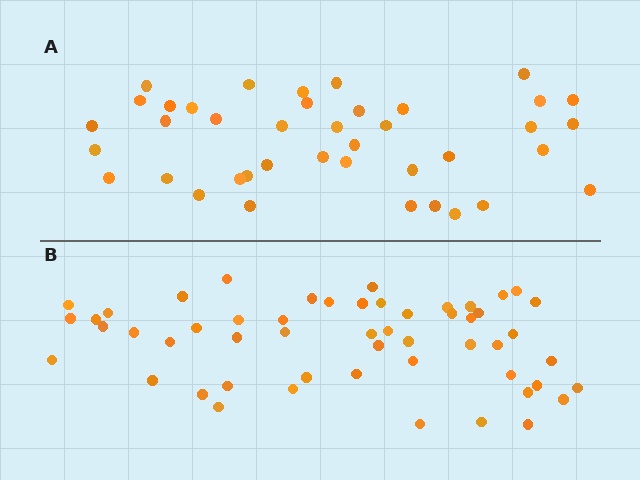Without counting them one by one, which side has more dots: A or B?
Region B (the bottom region) has more dots.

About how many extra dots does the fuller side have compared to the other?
Region B has approximately 15 more dots than region A.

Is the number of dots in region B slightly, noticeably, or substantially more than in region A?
Region B has noticeably more, but not dramatically so. The ratio is roughly 1.3 to 1.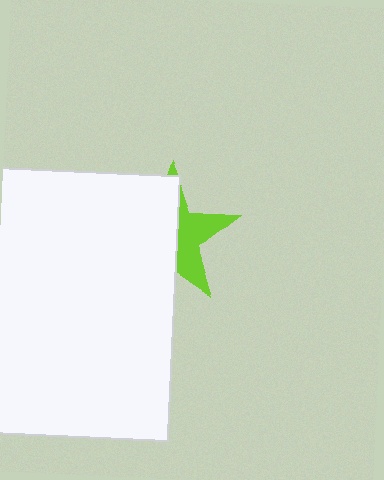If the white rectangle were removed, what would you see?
You would see the complete lime star.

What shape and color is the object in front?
The object in front is a white rectangle.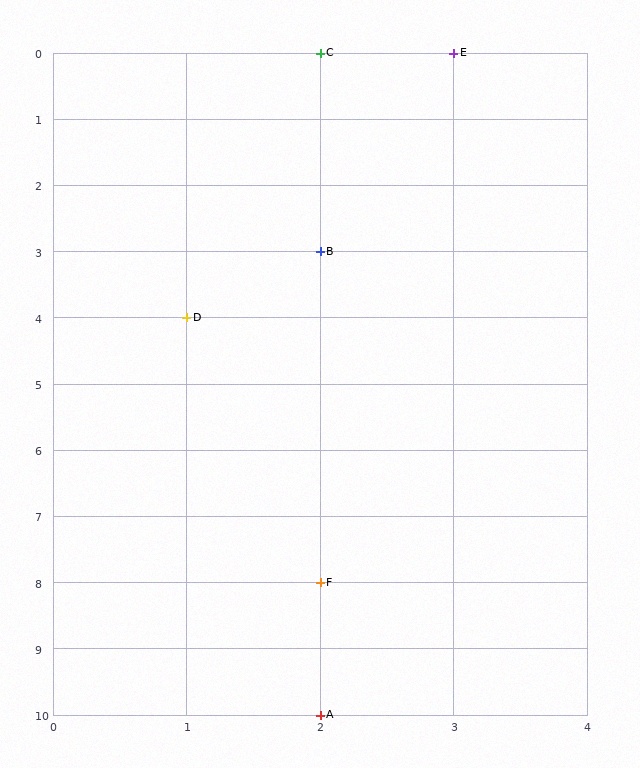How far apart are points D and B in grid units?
Points D and B are 1 column and 1 row apart (about 1.4 grid units diagonally).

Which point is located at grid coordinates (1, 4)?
Point D is at (1, 4).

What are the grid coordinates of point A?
Point A is at grid coordinates (2, 10).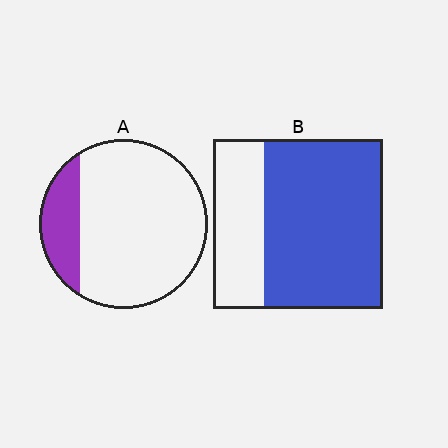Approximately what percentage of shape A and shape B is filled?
A is approximately 20% and B is approximately 70%.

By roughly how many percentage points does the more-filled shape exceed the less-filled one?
By roughly 50 percentage points (B over A).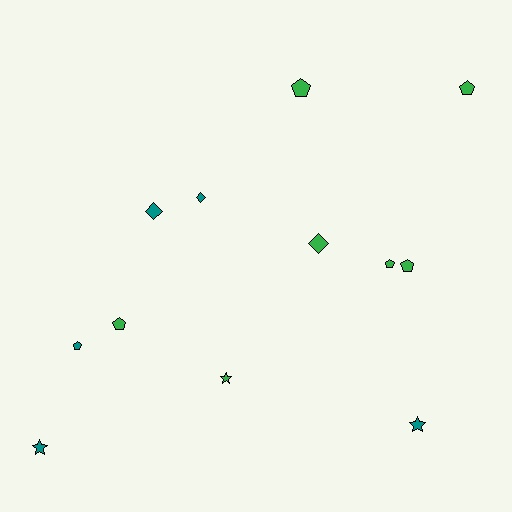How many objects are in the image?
There are 12 objects.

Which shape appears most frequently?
Pentagon, with 6 objects.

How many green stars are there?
There is 1 green star.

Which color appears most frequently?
Green, with 7 objects.